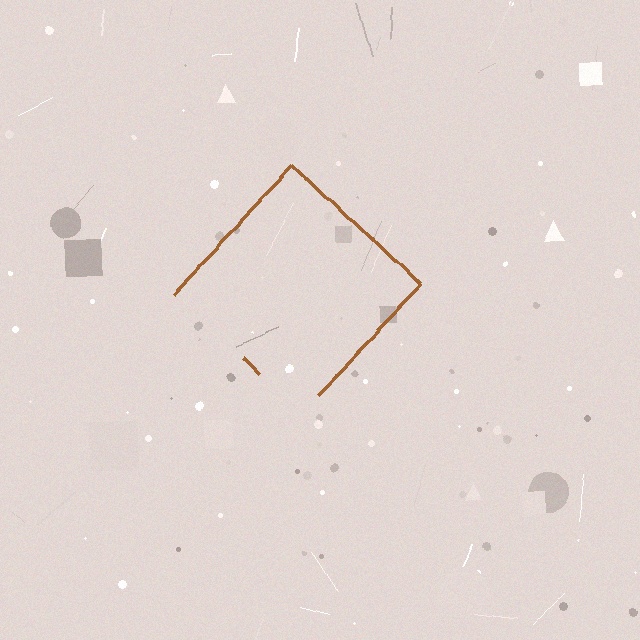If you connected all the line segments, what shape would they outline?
They would outline a diamond.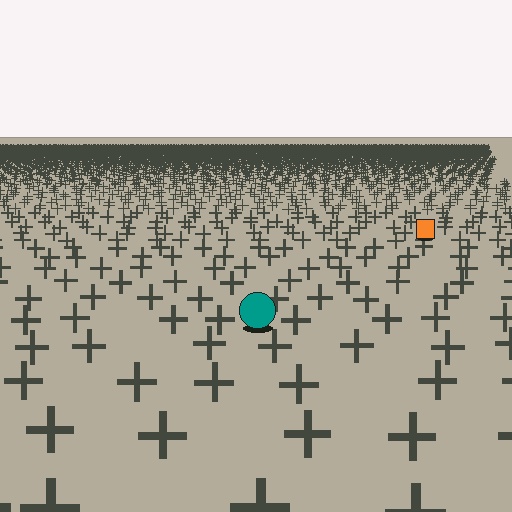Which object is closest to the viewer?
The teal circle is closest. The texture marks near it are larger and more spread out.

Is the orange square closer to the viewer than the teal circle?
No. The teal circle is closer — you can tell from the texture gradient: the ground texture is coarser near it.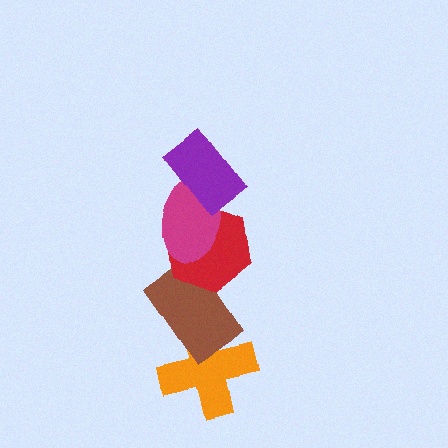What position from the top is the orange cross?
The orange cross is 5th from the top.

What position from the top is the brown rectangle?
The brown rectangle is 4th from the top.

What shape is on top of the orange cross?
The brown rectangle is on top of the orange cross.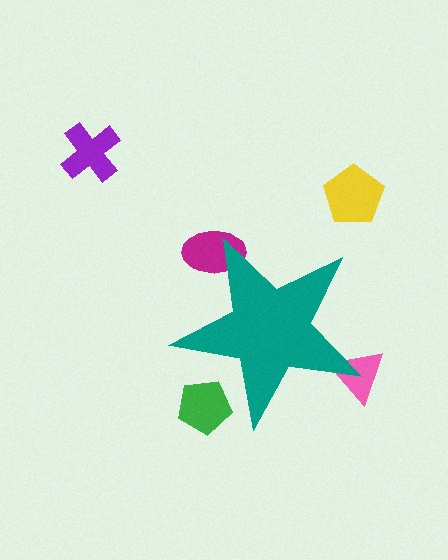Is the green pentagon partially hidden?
Yes, the green pentagon is partially hidden behind the teal star.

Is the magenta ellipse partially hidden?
Yes, the magenta ellipse is partially hidden behind the teal star.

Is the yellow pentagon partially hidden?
No, the yellow pentagon is fully visible.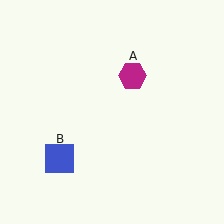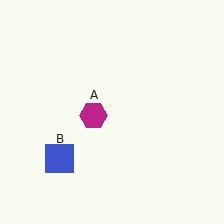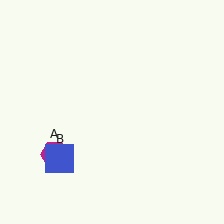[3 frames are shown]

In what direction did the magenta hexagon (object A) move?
The magenta hexagon (object A) moved down and to the left.